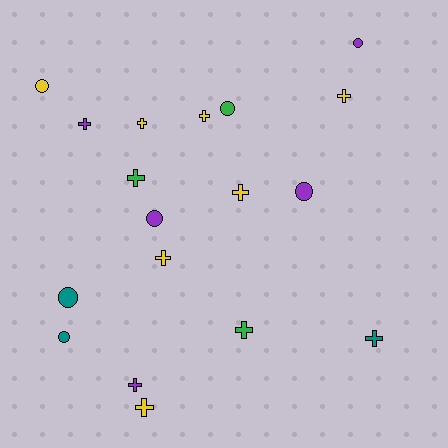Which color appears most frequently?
Yellow, with 7 objects.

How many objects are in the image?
There are 18 objects.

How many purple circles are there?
There are 3 purple circles.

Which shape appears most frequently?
Cross, with 11 objects.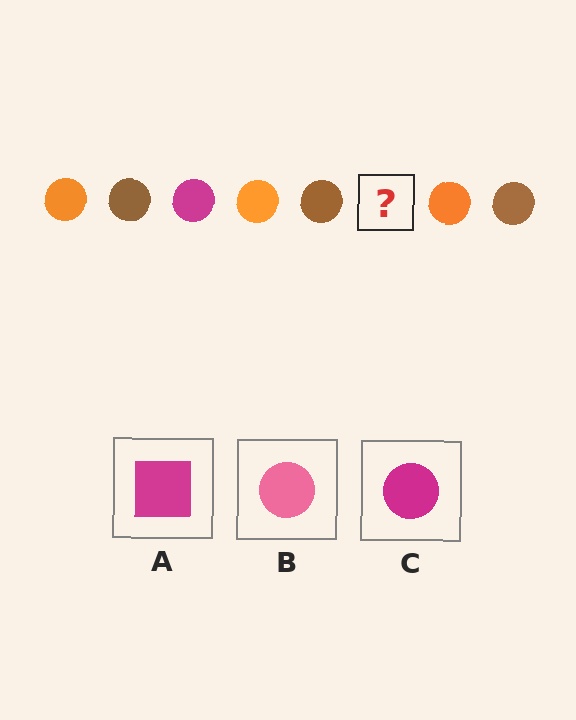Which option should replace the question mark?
Option C.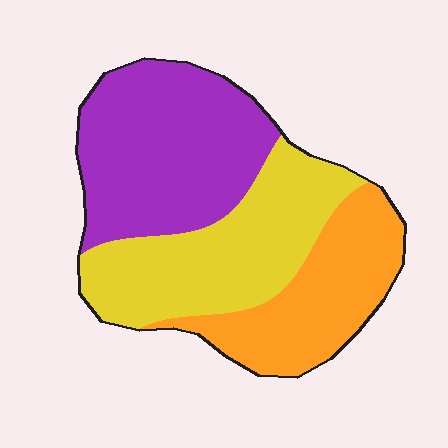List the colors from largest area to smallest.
From largest to smallest: purple, yellow, orange.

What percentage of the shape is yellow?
Yellow takes up between a third and a half of the shape.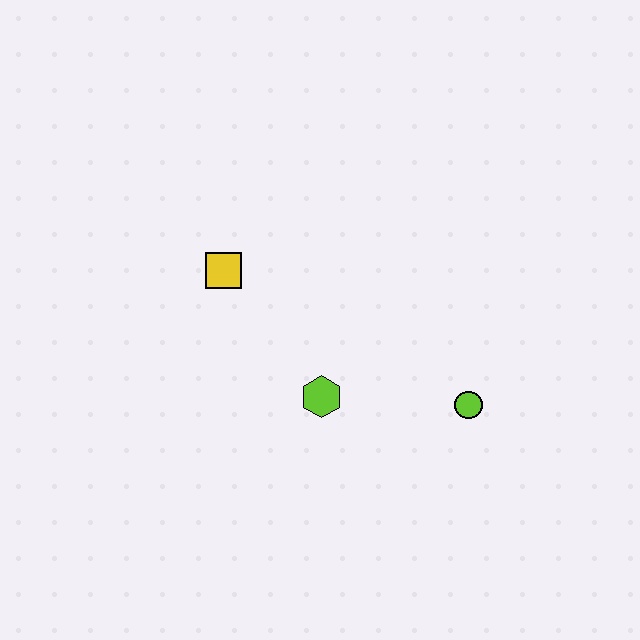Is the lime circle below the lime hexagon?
Yes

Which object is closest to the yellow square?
The lime hexagon is closest to the yellow square.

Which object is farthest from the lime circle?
The yellow square is farthest from the lime circle.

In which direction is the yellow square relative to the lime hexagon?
The yellow square is above the lime hexagon.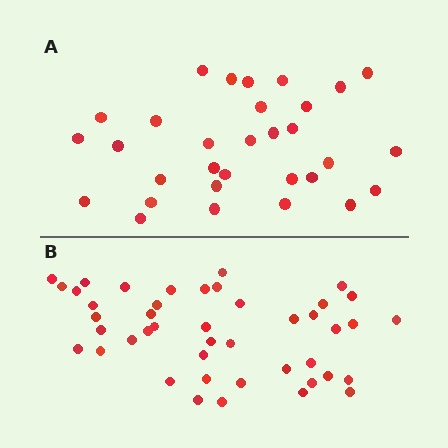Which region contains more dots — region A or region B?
Region B (the bottom region) has more dots.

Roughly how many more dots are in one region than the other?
Region B has approximately 15 more dots than region A.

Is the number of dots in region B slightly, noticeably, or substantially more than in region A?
Region B has noticeably more, but not dramatically so. The ratio is roughly 1.4 to 1.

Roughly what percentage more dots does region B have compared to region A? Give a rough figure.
About 40% more.